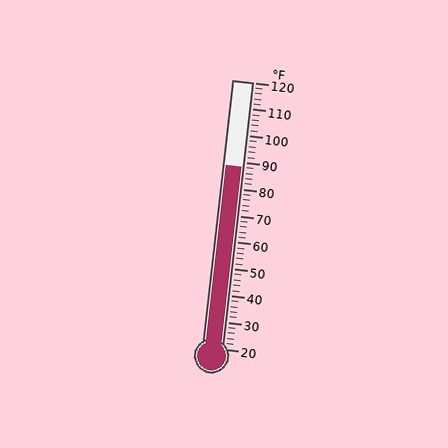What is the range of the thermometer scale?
The thermometer scale ranges from 20°F to 120°F.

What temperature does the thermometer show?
The thermometer shows approximately 88°F.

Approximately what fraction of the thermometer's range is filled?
The thermometer is filled to approximately 70% of its range.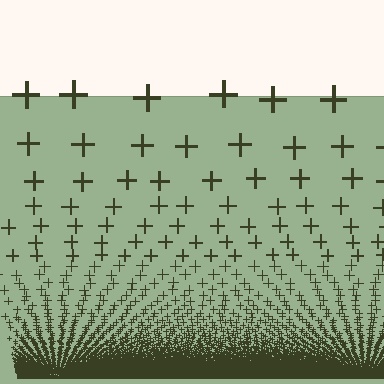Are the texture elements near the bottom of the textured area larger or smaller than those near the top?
Smaller. The gradient is inverted — elements near the bottom are smaller and denser.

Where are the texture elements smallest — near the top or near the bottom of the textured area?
Near the bottom.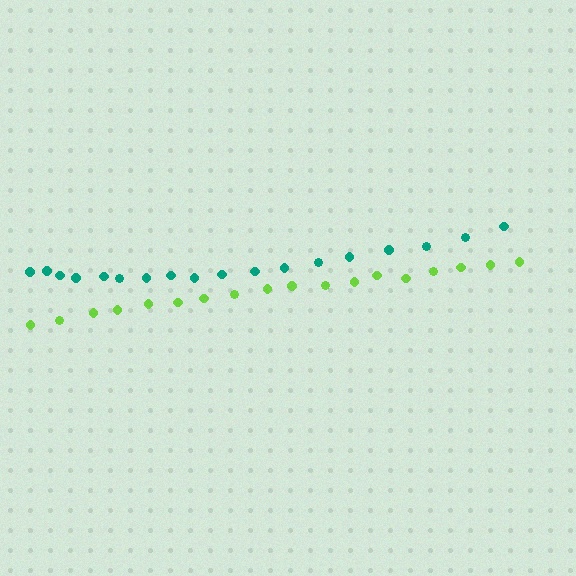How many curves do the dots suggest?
There are 2 distinct paths.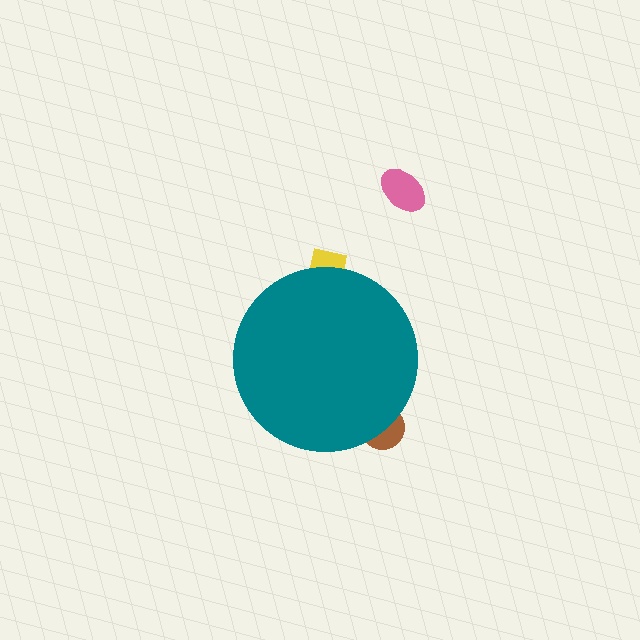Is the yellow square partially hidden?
Yes, the yellow square is partially hidden behind the teal circle.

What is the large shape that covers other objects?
A teal circle.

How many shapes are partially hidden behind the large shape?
2 shapes are partially hidden.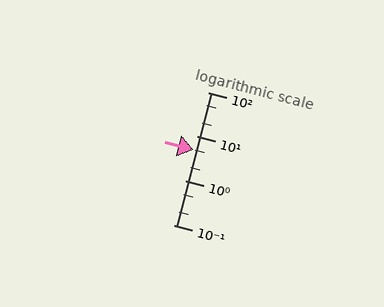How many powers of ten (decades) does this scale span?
The scale spans 3 decades, from 0.1 to 100.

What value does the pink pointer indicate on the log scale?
The pointer indicates approximately 5.